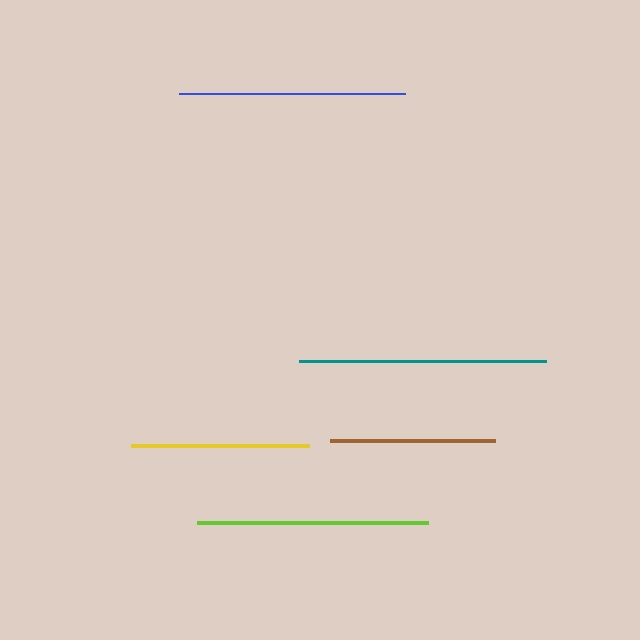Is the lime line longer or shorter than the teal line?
The teal line is longer than the lime line.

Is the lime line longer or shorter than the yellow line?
The lime line is longer than the yellow line.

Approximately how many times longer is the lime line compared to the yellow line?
The lime line is approximately 1.3 times the length of the yellow line.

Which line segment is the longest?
The teal line is the longest at approximately 247 pixels.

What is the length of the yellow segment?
The yellow segment is approximately 178 pixels long.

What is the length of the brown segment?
The brown segment is approximately 165 pixels long.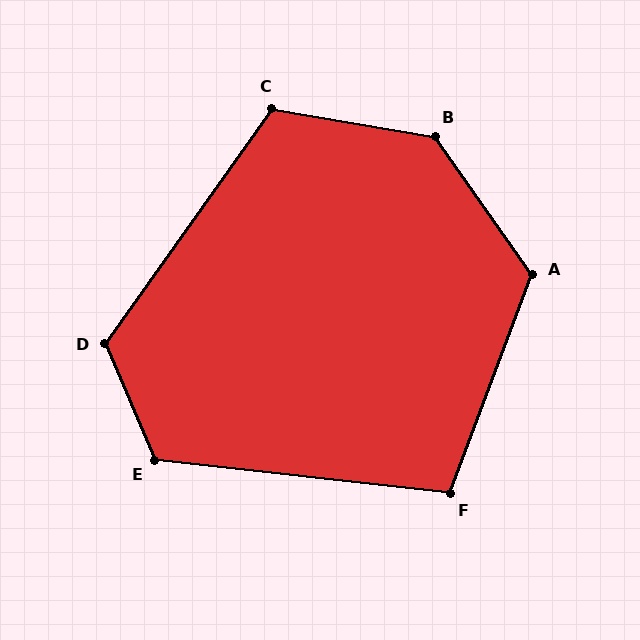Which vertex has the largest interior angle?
B, at approximately 135 degrees.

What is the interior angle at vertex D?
Approximately 121 degrees (obtuse).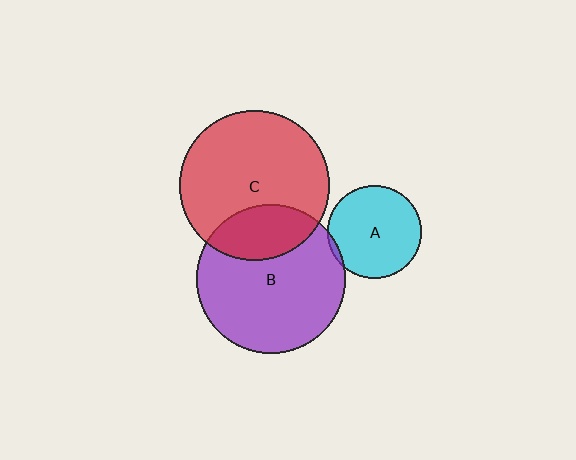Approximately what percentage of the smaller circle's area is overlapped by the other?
Approximately 5%.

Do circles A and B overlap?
Yes.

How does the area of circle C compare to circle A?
Approximately 2.6 times.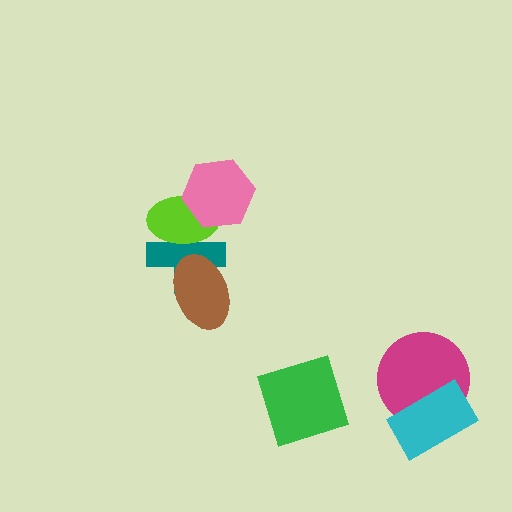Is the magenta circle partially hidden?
Yes, it is partially covered by another shape.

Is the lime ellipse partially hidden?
Yes, it is partially covered by another shape.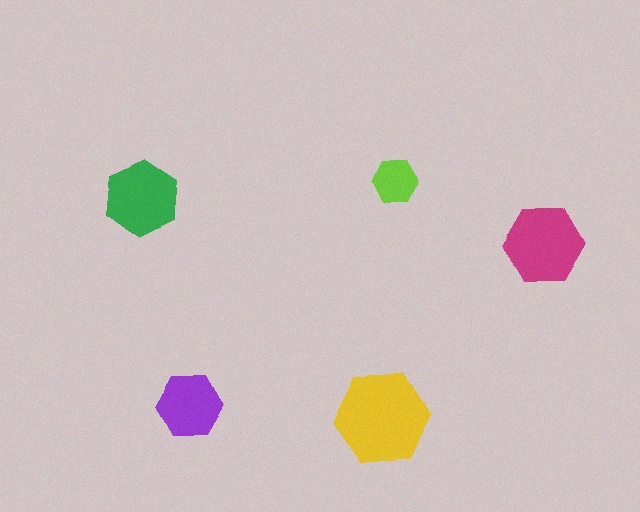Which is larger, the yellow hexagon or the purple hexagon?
The yellow one.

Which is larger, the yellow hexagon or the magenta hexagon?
The yellow one.